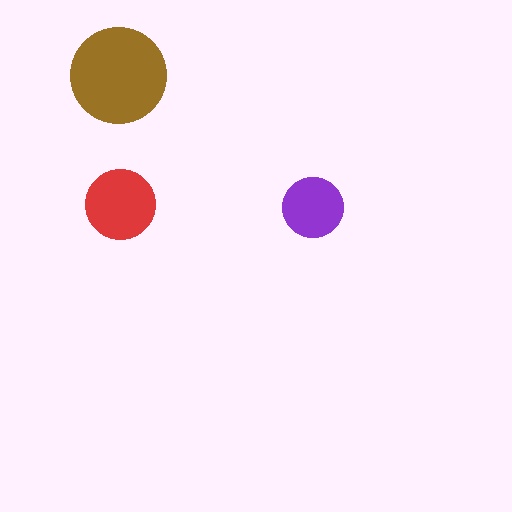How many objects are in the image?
There are 3 objects in the image.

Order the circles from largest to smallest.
the brown one, the red one, the purple one.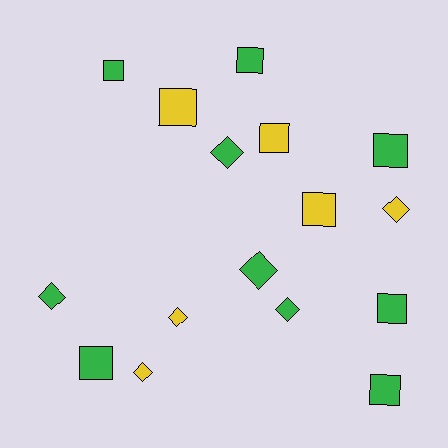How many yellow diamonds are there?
There are 3 yellow diamonds.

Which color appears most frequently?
Green, with 10 objects.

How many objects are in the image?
There are 16 objects.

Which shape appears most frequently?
Square, with 9 objects.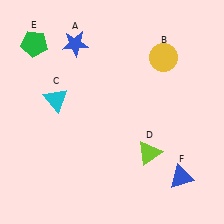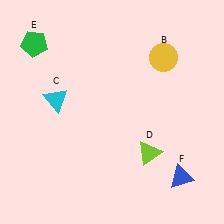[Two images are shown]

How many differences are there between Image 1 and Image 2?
There is 1 difference between the two images.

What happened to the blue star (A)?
The blue star (A) was removed in Image 2. It was in the top-left area of Image 1.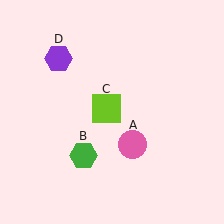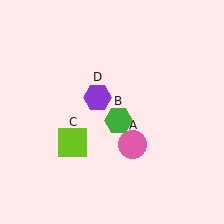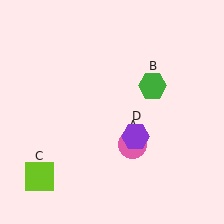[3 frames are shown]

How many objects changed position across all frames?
3 objects changed position: green hexagon (object B), lime square (object C), purple hexagon (object D).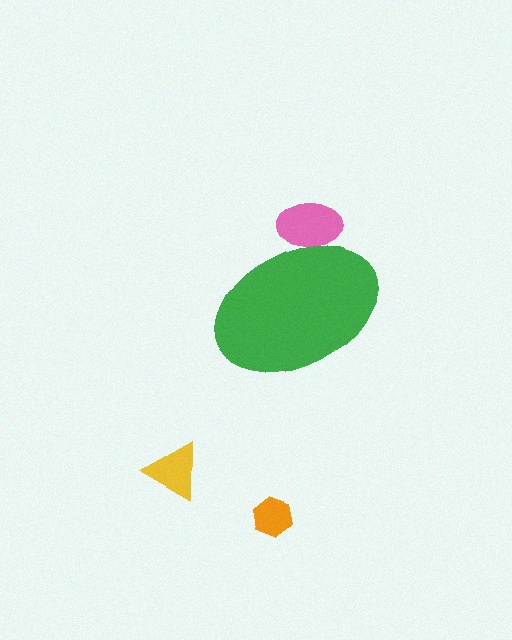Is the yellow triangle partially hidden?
No, the yellow triangle is fully visible.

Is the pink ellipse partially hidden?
Yes, the pink ellipse is partially hidden behind the green ellipse.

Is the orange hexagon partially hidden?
No, the orange hexagon is fully visible.